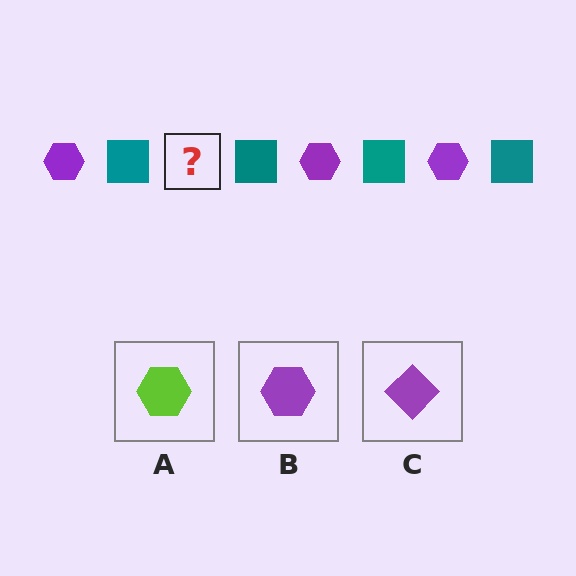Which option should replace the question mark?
Option B.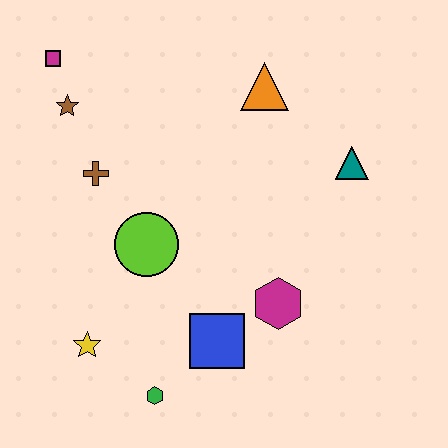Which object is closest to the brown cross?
The brown star is closest to the brown cross.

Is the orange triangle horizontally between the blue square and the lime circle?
No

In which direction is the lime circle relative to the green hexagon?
The lime circle is above the green hexagon.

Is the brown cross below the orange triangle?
Yes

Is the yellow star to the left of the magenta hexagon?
Yes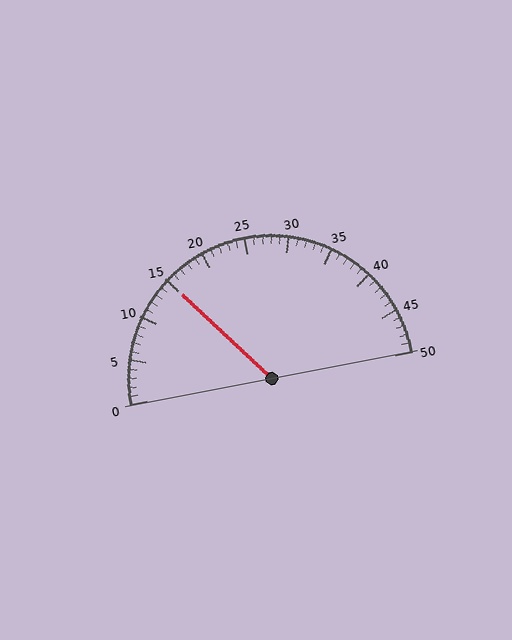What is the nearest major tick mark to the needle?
The nearest major tick mark is 15.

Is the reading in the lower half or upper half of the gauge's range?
The reading is in the lower half of the range (0 to 50).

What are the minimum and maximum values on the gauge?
The gauge ranges from 0 to 50.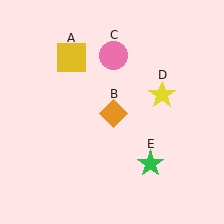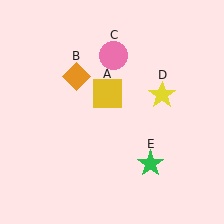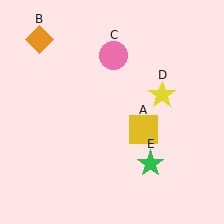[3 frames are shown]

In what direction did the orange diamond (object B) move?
The orange diamond (object B) moved up and to the left.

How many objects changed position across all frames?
2 objects changed position: yellow square (object A), orange diamond (object B).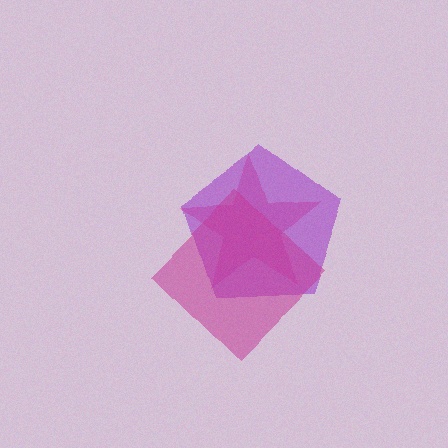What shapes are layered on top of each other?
The layered shapes are: a pink star, a purple pentagon, a magenta diamond.